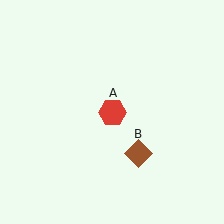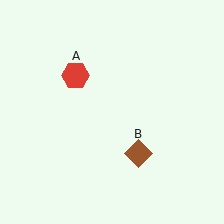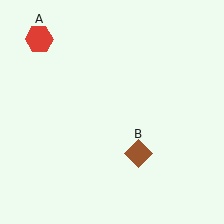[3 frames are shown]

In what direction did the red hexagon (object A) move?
The red hexagon (object A) moved up and to the left.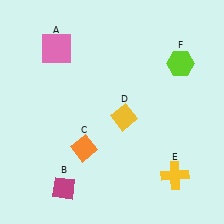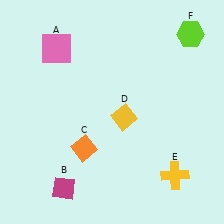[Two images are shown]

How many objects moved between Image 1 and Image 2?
1 object moved between the two images.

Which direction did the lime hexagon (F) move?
The lime hexagon (F) moved up.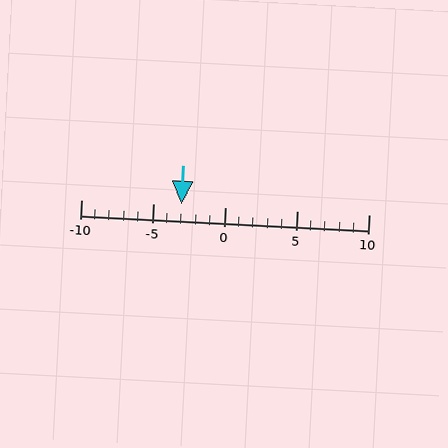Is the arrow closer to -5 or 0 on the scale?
The arrow is closer to -5.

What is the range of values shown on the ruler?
The ruler shows values from -10 to 10.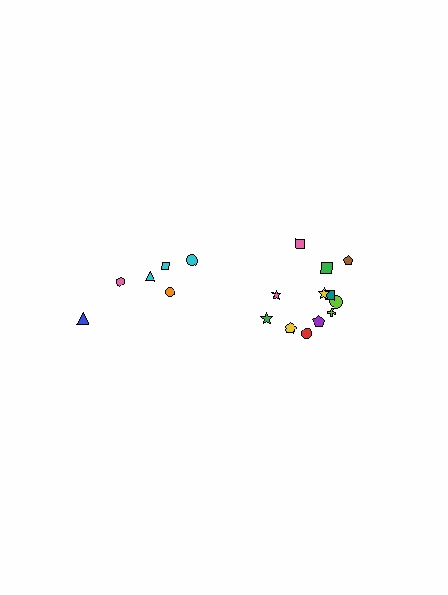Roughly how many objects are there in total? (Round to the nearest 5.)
Roughly 20 objects in total.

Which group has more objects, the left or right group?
The right group.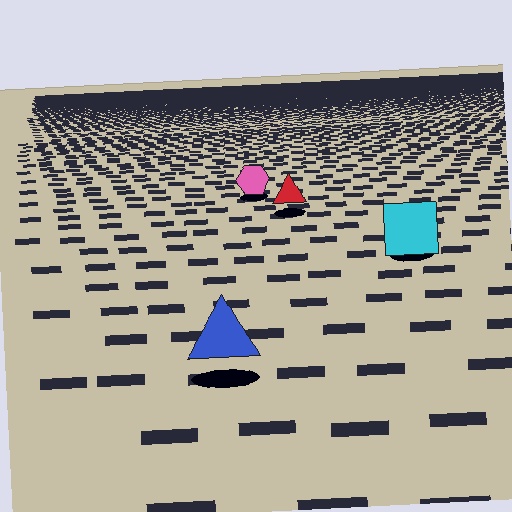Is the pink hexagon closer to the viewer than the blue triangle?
No. The blue triangle is closer — you can tell from the texture gradient: the ground texture is coarser near it.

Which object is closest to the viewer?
The blue triangle is closest. The texture marks near it are larger and more spread out.